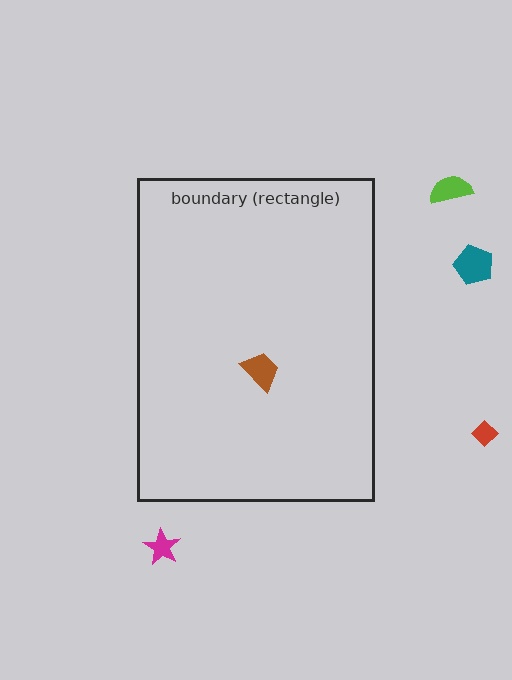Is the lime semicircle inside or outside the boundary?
Outside.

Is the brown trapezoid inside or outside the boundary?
Inside.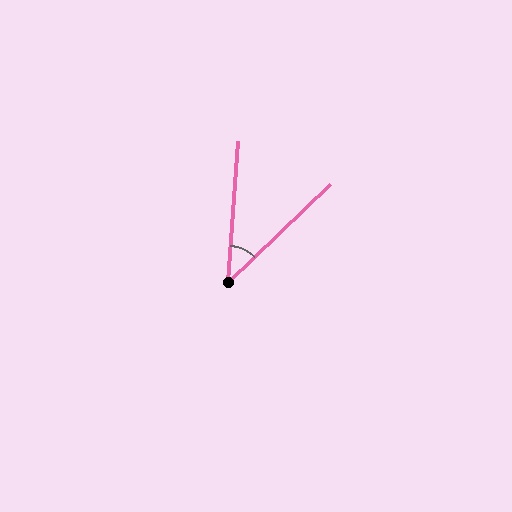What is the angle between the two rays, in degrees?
Approximately 42 degrees.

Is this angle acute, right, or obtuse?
It is acute.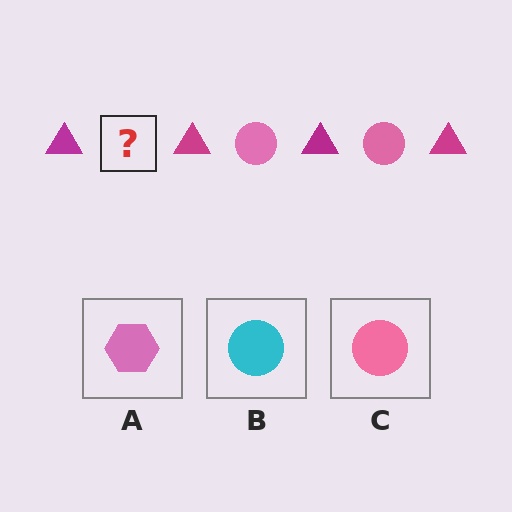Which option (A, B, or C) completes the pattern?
C.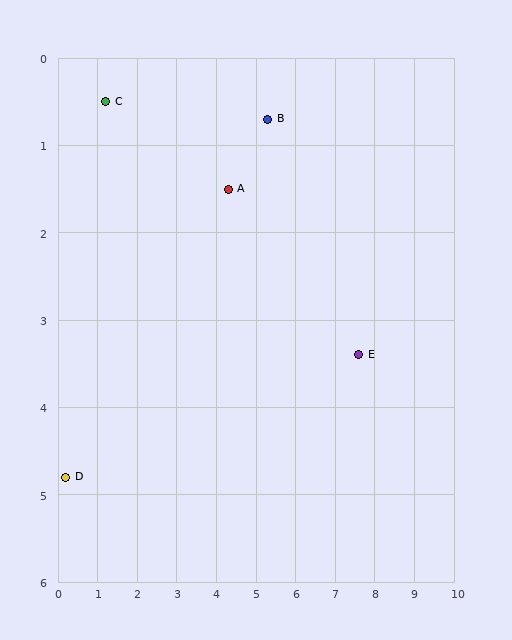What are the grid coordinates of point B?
Point B is at approximately (5.3, 0.7).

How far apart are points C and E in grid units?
Points C and E are about 7.0 grid units apart.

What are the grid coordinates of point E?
Point E is at approximately (7.6, 3.4).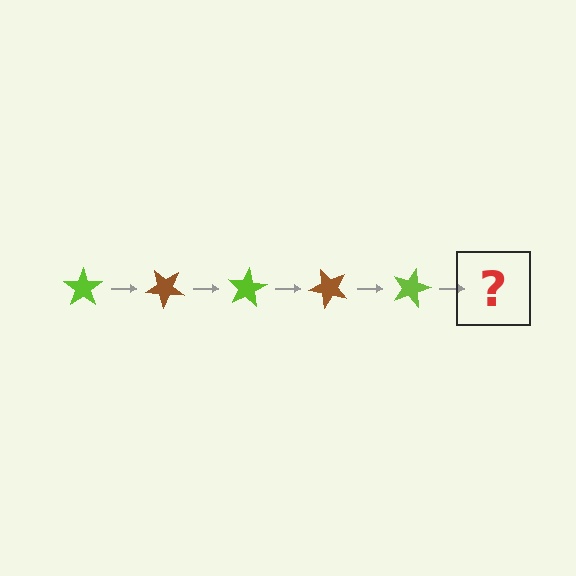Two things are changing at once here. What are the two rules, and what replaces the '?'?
The two rules are that it rotates 40 degrees each step and the color cycles through lime and brown. The '?' should be a brown star, rotated 200 degrees from the start.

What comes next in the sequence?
The next element should be a brown star, rotated 200 degrees from the start.